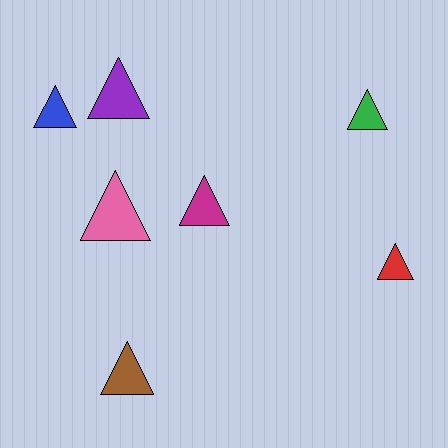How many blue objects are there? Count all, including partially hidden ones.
There is 1 blue object.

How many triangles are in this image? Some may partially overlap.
There are 7 triangles.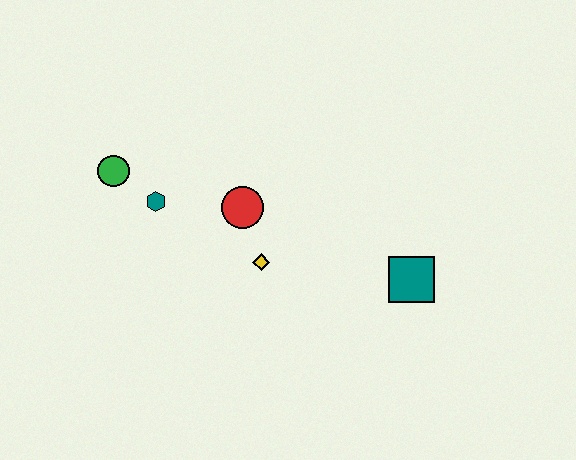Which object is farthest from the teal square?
The green circle is farthest from the teal square.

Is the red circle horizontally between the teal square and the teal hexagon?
Yes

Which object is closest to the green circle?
The teal hexagon is closest to the green circle.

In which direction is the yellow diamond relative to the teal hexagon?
The yellow diamond is to the right of the teal hexagon.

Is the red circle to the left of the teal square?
Yes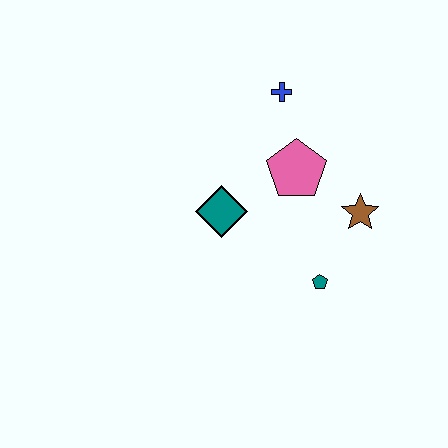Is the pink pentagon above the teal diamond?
Yes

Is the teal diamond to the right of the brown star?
No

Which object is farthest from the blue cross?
The teal pentagon is farthest from the blue cross.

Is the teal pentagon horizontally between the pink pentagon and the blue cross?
No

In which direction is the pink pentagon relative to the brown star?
The pink pentagon is to the left of the brown star.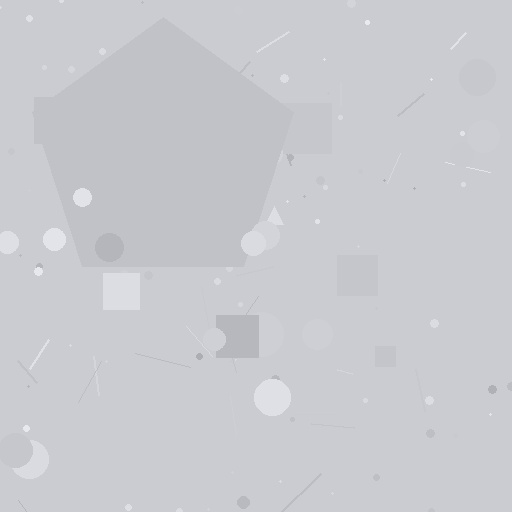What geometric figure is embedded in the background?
A pentagon is embedded in the background.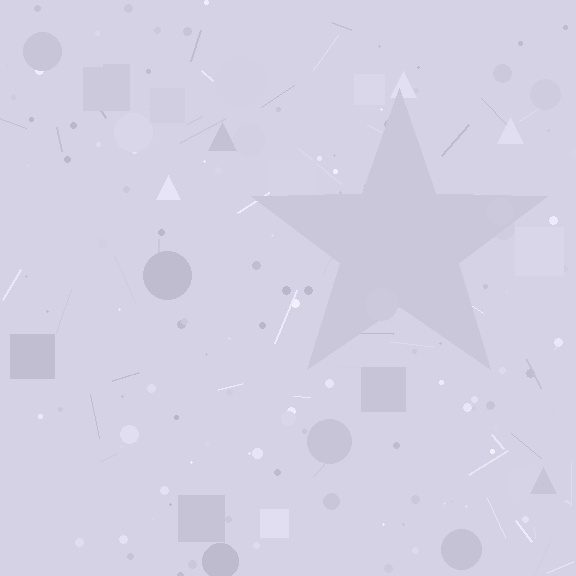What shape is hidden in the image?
A star is hidden in the image.